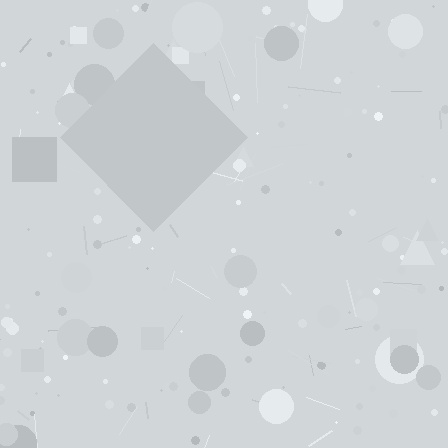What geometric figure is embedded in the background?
A diamond is embedded in the background.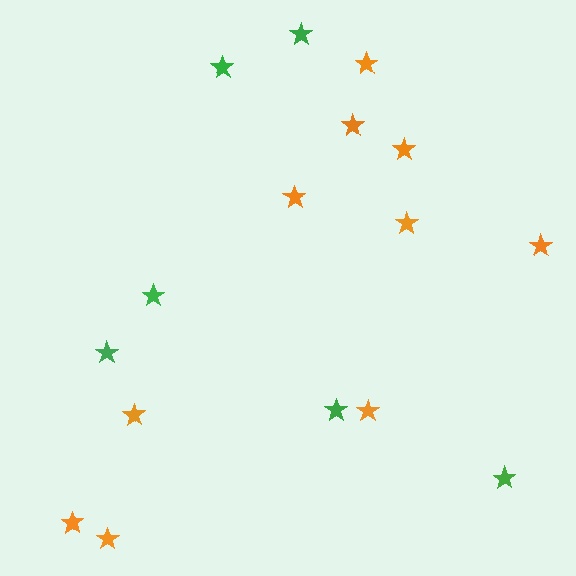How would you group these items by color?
There are 2 groups: one group of orange stars (10) and one group of green stars (6).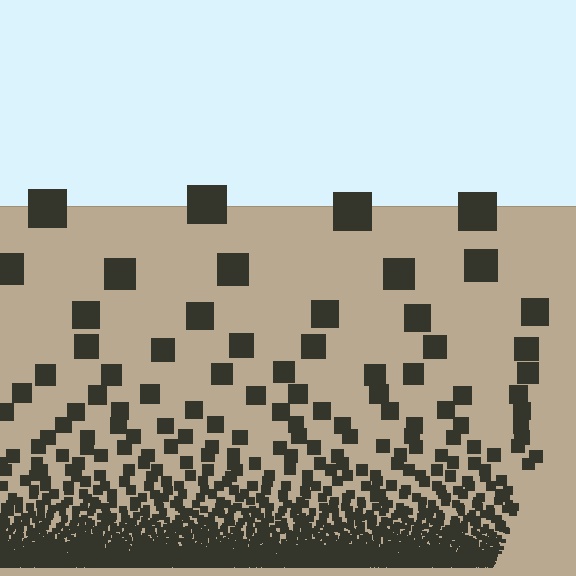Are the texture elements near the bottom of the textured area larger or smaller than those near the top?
Smaller. The gradient is inverted — elements near the bottom are smaller and denser.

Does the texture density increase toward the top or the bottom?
Density increases toward the bottom.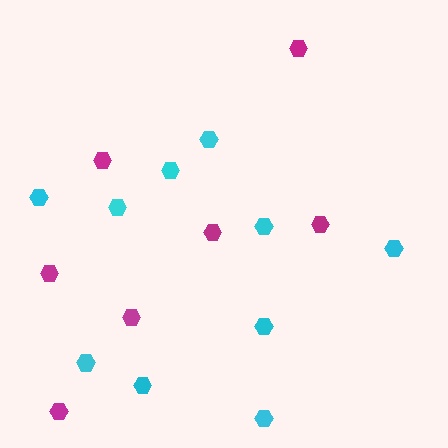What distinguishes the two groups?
There are 2 groups: one group of cyan hexagons (10) and one group of magenta hexagons (7).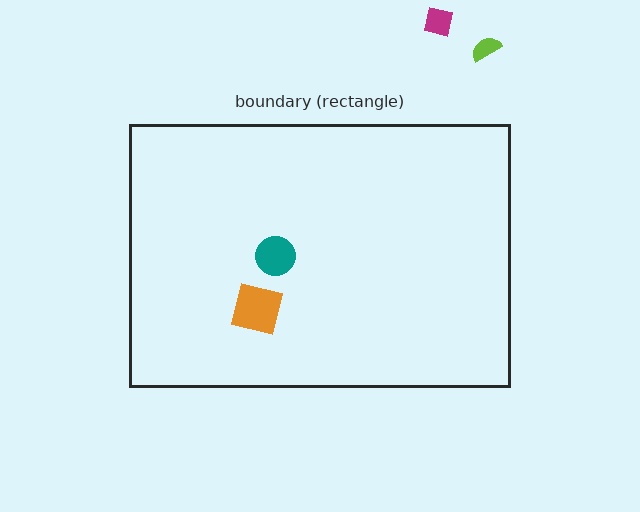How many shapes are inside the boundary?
2 inside, 2 outside.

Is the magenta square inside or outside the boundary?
Outside.